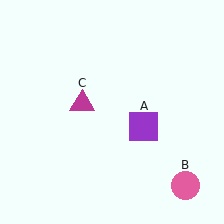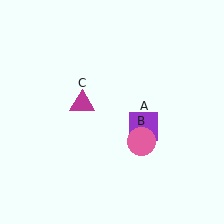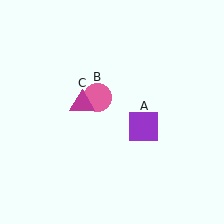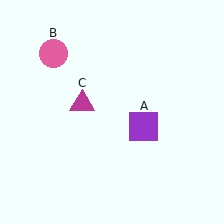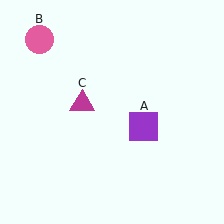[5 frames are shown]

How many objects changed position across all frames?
1 object changed position: pink circle (object B).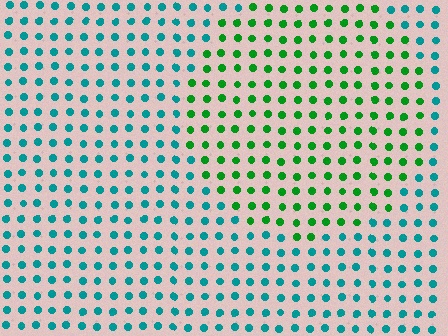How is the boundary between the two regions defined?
The boundary is defined purely by a slight shift in hue (about 50 degrees). Spacing, size, and orientation are identical on both sides.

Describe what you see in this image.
The image is filled with small teal elements in a uniform arrangement. A circle-shaped region is visible where the elements are tinted to a slightly different hue, forming a subtle color boundary.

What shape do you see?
I see a circle.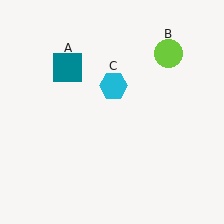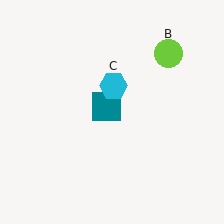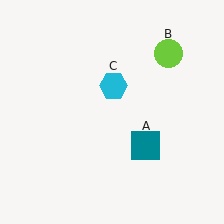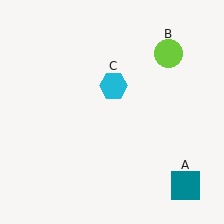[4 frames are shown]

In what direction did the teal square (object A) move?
The teal square (object A) moved down and to the right.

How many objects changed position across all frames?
1 object changed position: teal square (object A).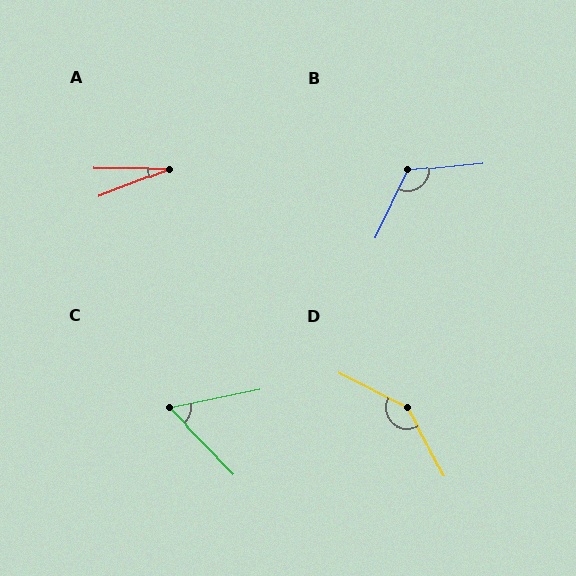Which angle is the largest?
D, at approximately 145 degrees.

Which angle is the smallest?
A, at approximately 21 degrees.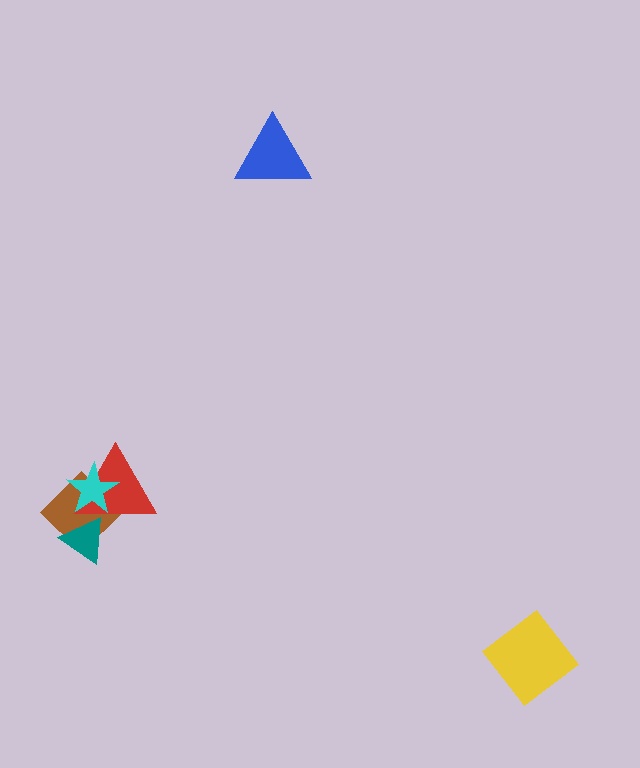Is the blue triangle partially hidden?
No, no other shape covers it.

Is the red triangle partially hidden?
Yes, it is partially covered by another shape.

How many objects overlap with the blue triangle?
0 objects overlap with the blue triangle.